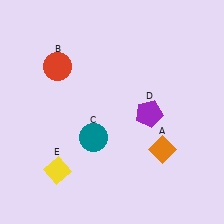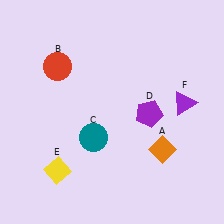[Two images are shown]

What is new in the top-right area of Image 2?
A purple triangle (F) was added in the top-right area of Image 2.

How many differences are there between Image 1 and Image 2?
There is 1 difference between the two images.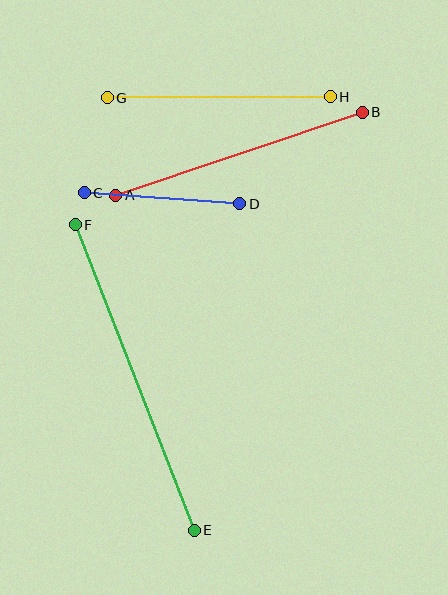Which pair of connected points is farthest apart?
Points E and F are farthest apart.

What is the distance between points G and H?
The distance is approximately 223 pixels.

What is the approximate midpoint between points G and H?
The midpoint is at approximately (219, 97) pixels.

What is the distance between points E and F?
The distance is approximately 328 pixels.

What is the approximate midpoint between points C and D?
The midpoint is at approximately (162, 198) pixels.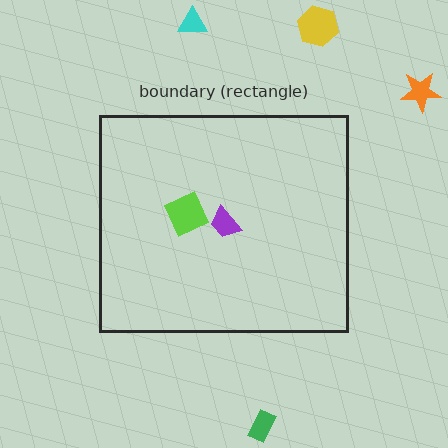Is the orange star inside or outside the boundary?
Outside.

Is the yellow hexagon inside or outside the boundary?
Outside.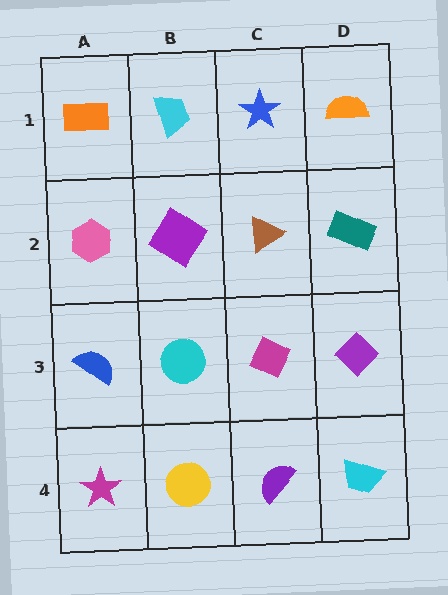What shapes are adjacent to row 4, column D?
A purple diamond (row 3, column D), a purple semicircle (row 4, column C).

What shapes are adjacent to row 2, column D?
An orange semicircle (row 1, column D), a purple diamond (row 3, column D), a brown triangle (row 2, column C).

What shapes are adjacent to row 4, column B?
A cyan circle (row 3, column B), a magenta star (row 4, column A), a purple semicircle (row 4, column C).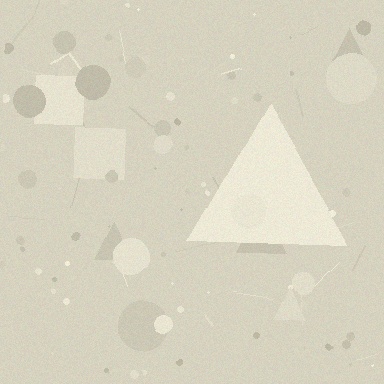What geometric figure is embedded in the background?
A triangle is embedded in the background.